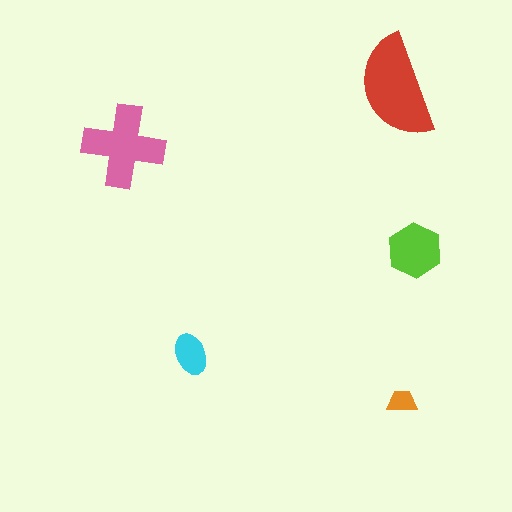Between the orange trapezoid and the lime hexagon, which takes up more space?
The lime hexagon.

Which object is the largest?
The red semicircle.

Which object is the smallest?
The orange trapezoid.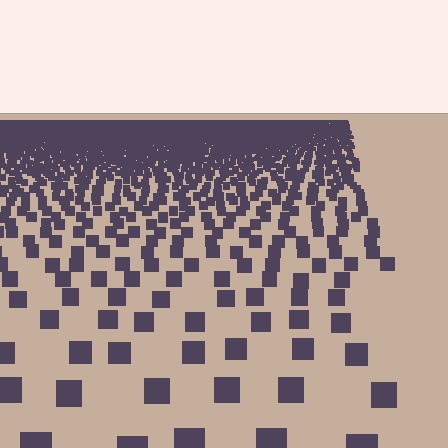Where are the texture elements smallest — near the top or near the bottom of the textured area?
Near the top.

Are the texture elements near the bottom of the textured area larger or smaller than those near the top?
Larger. Near the bottom, elements are closer to the viewer and appear at a bigger on-screen size.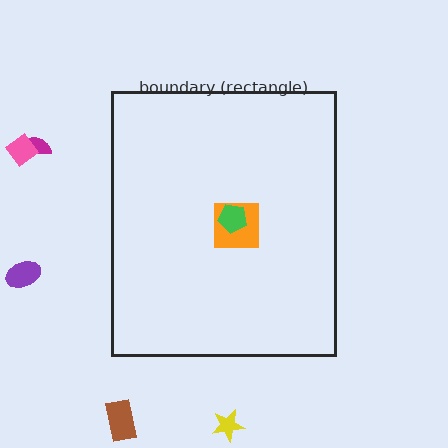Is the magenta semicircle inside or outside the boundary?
Outside.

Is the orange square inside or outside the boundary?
Inside.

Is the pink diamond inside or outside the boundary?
Outside.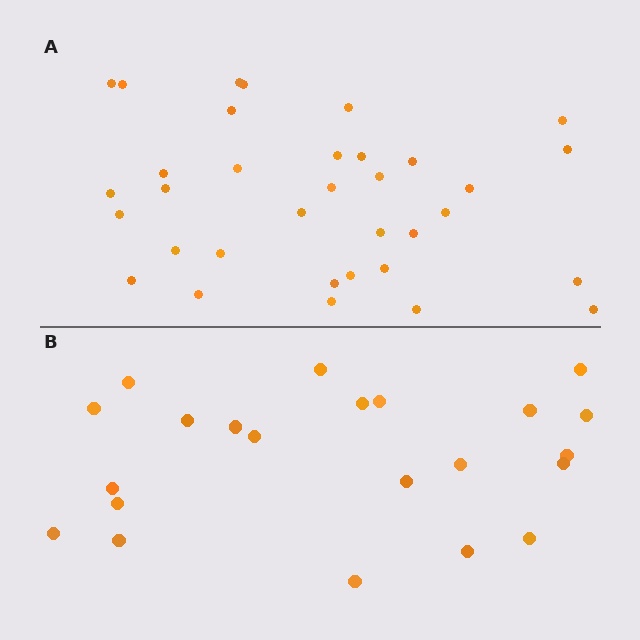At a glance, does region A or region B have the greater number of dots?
Region A (the top region) has more dots.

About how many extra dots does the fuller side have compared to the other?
Region A has roughly 12 or so more dots than region B.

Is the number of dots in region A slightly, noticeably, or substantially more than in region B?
Region A has substantially more. The ratio is roughly 1.5 to 1.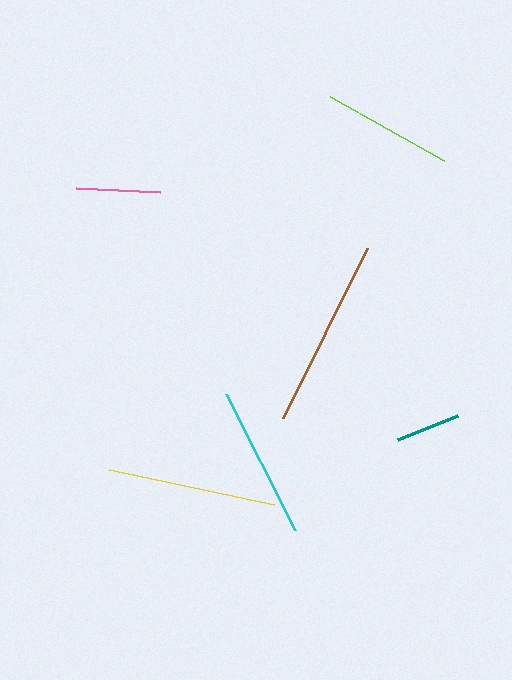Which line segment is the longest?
The brown line is the longest at approximately 190 pixels.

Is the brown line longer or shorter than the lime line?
The brown line is longer than the lime line.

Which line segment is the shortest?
The teal line is the shortest at approximately 64 pixels.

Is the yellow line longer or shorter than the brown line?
The brown line is longer than the yellow line.